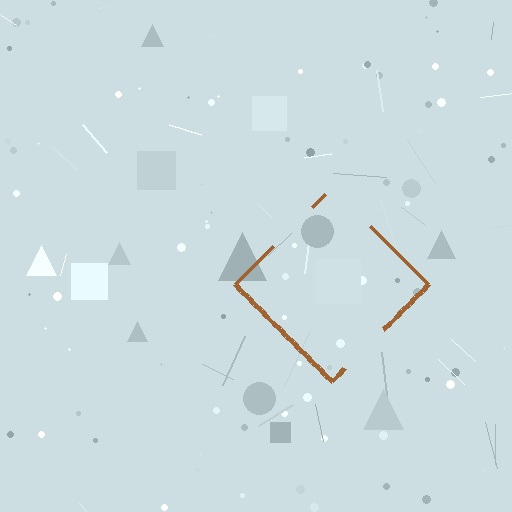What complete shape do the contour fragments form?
The contour fragments form a diamond.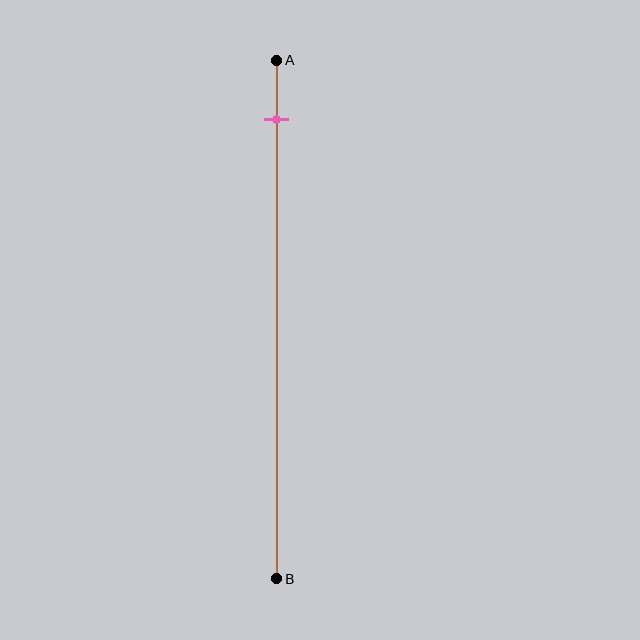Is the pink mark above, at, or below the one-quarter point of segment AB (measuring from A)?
The pink mark is above the one-quarter point of segment AB.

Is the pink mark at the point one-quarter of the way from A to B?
No, the mark is at about 10% from A, not at the 25% one-quarter point.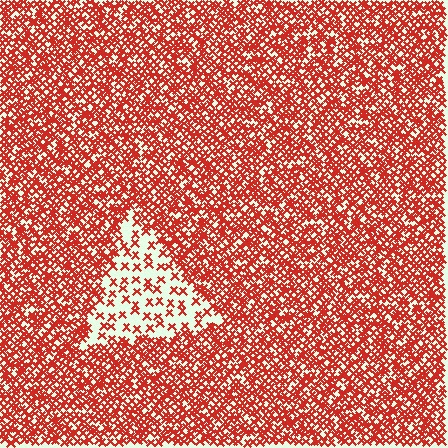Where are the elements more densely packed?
The elements are more densely packed outside the triangle boundary.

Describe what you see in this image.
The image contains small red elements arranged at two different densities. A triangle-shaped region is visible where the elements are less densely packed than the surrounding area.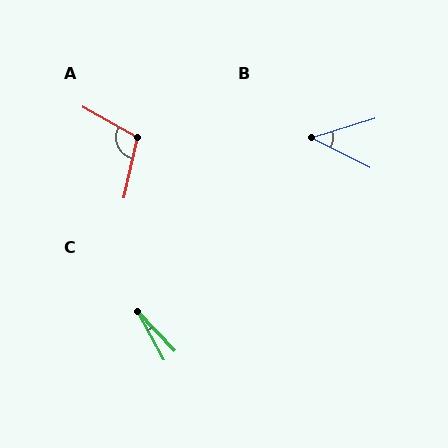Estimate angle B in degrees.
Approximately 44 degrees.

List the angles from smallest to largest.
C (15°), B (44°), A (106°).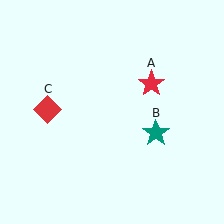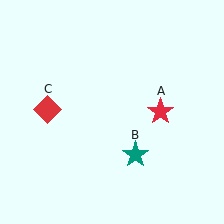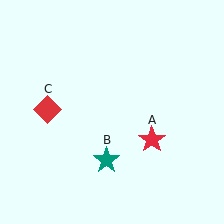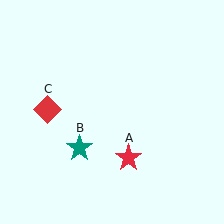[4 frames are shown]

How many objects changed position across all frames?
2 objects changed position: red star (object A), teal star (object B).